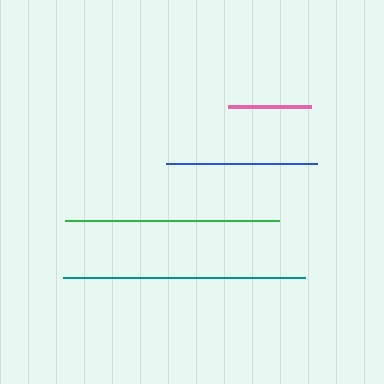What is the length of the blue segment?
The blue segment is approximately 151 pixels long.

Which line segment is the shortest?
The pink line is the shortest at approximately 83 pixels.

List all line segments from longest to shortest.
From longest to shortest: teal, green, blue, pink.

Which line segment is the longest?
The teal line is the longest at approximately 242 pixels.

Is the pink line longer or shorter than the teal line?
The teal line is longer than the pink line.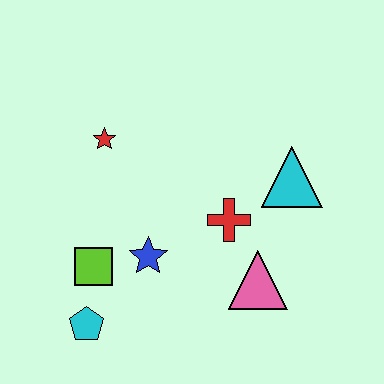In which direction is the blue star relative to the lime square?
The blue star is to the right of the lime square.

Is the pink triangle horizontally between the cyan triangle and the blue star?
Yes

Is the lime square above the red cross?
No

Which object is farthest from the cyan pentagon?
The cyan triangle is farthest from the cyan pentagon.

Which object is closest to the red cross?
The pink triangle is closest to the red cross.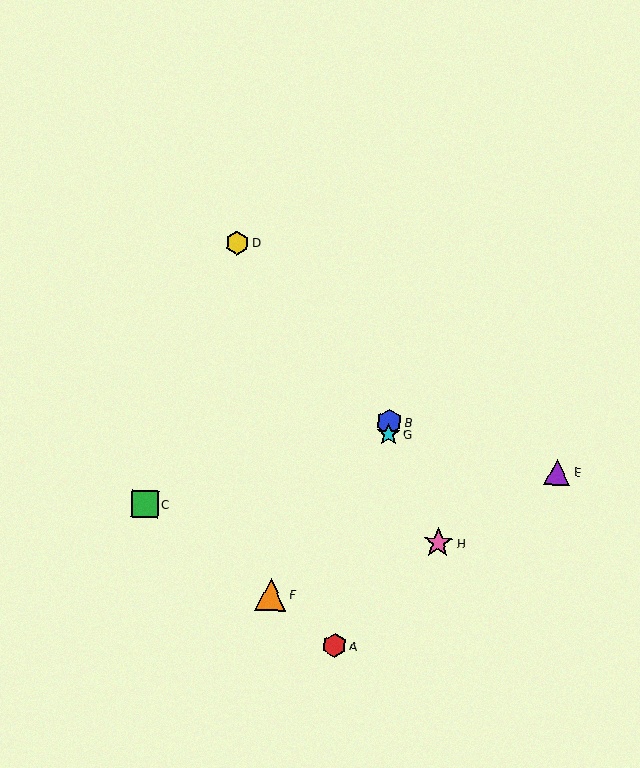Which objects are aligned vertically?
Objects B, G are aligned vertically.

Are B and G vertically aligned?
Yes, both are at x≈389.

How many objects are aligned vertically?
2 objects (B, G) are aligned vertically.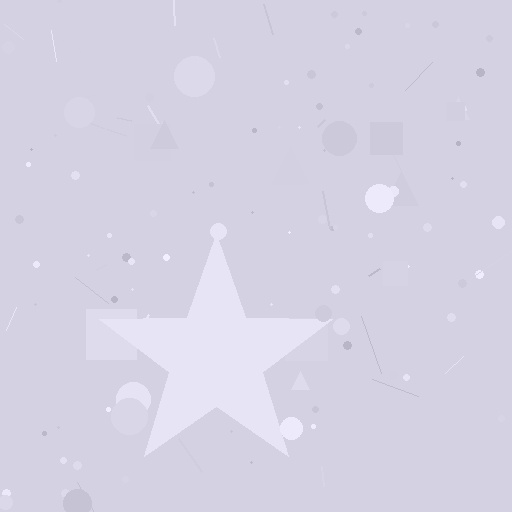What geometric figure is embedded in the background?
A star is embedded in the background.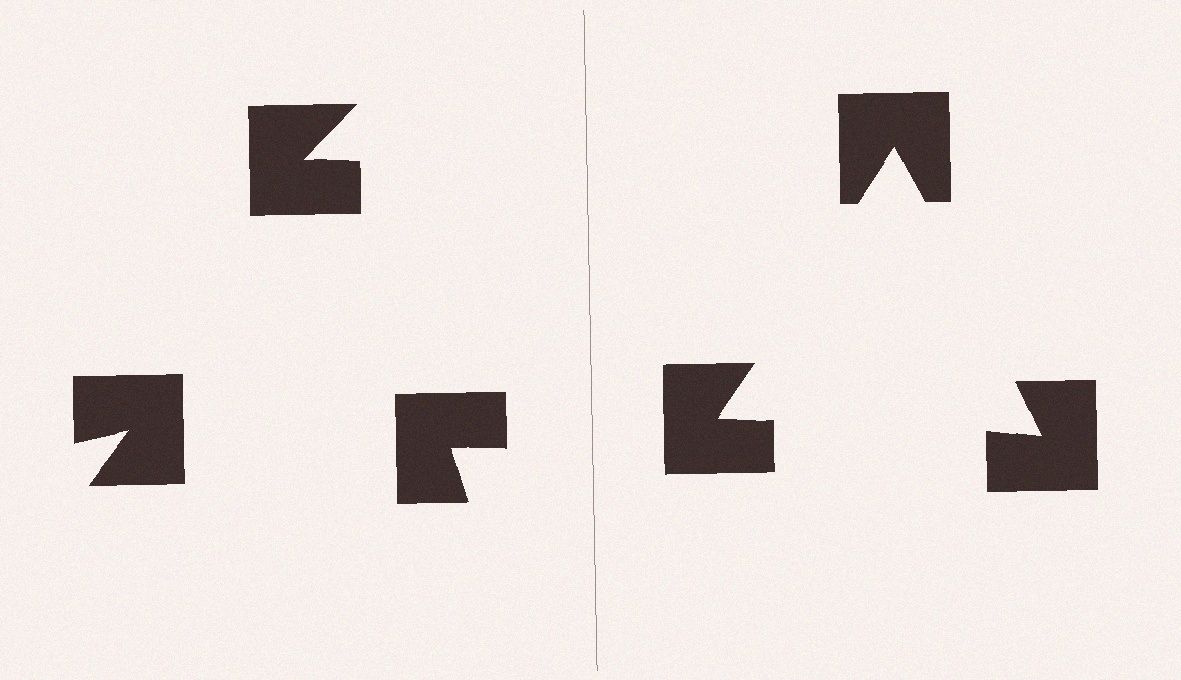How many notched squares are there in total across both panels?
6 — 3 on each side.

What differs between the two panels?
The notched squares are positioned identically on both sides; only the wedge orientations differ. On the right they align to a triangle; on the left they are misaligned.